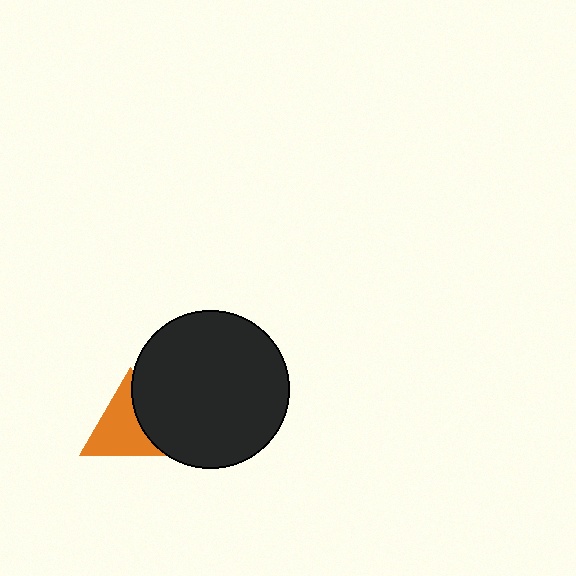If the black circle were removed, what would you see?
You would see the complete orange triangle.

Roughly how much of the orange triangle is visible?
Most of it is visible (roughly 67%).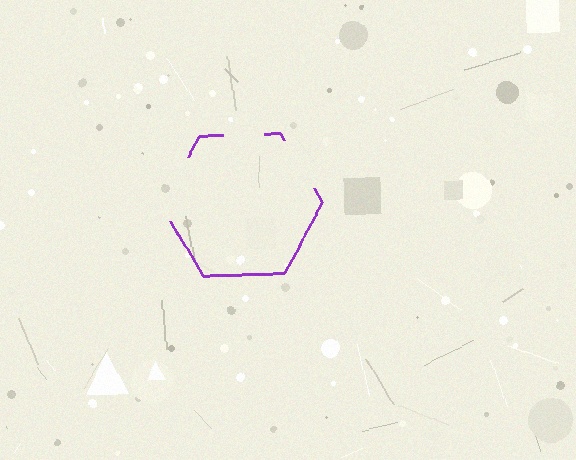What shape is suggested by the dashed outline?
The dashed outline suggests a hexagon.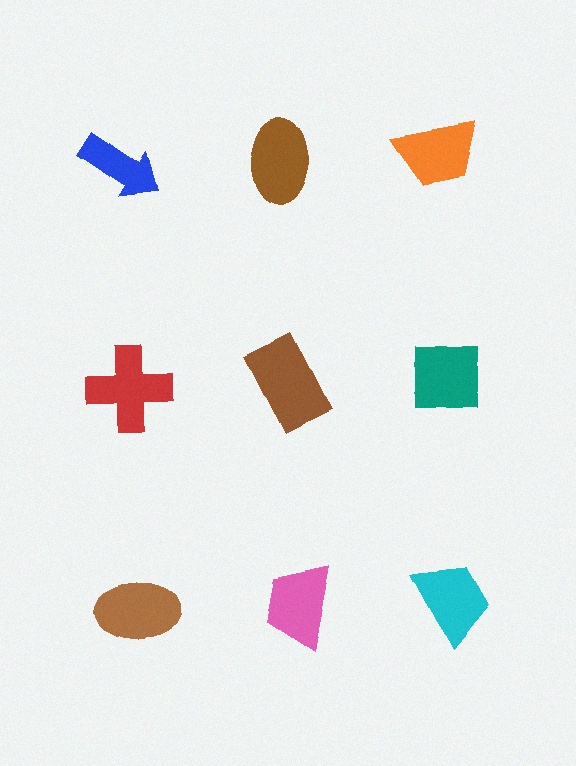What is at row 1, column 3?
An orange trapezoid.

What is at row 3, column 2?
A pink trapezoid.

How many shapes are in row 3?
3 shapes.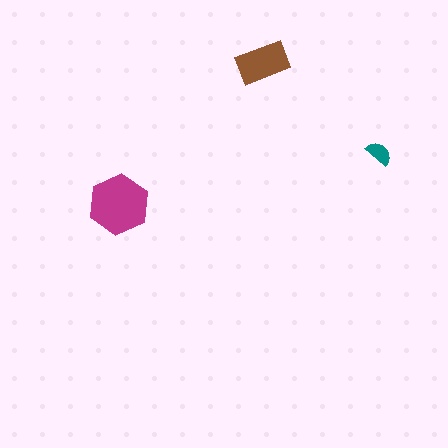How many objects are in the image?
There are 3 objects in the image.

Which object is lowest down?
The magenta hexagon is bottommost.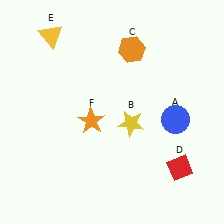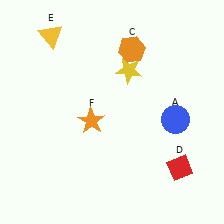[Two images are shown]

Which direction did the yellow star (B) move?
The yellow star (B) moved up.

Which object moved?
The yellow star (B) moved up.